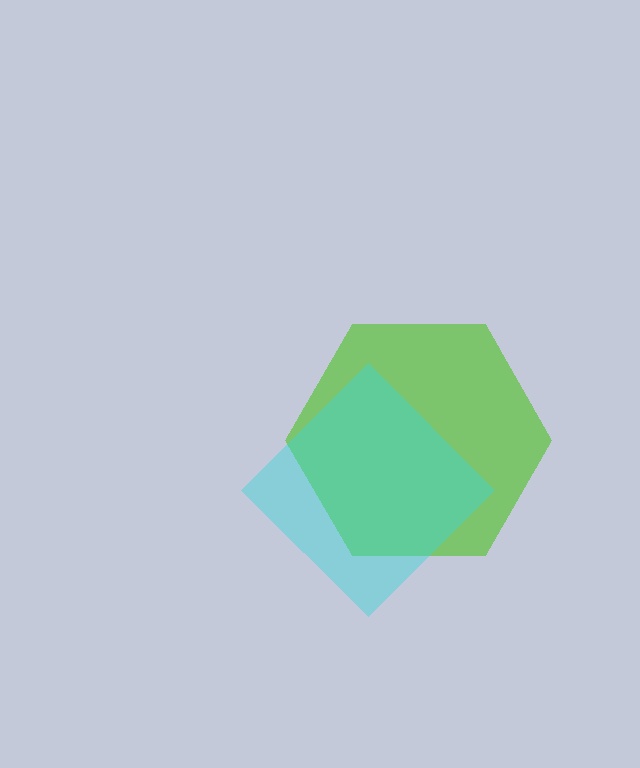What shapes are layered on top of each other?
The layered shapes are: a lime hexagon, a cyan diamond.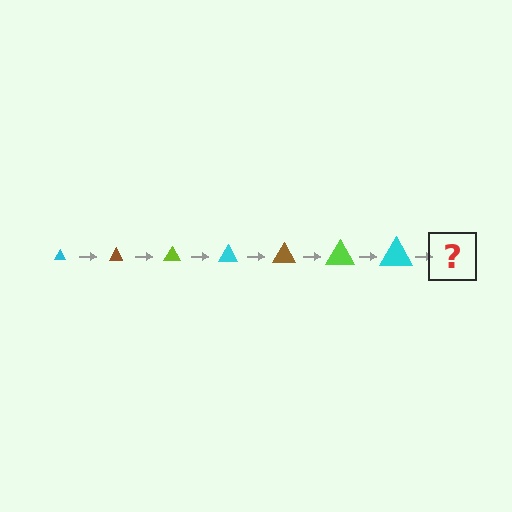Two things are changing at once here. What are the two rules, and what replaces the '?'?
The two rules are that the triangle grows larger each step and the color cycles through cyan, brown, and lime. The '?' should be a brown triangle, larger than the previous one.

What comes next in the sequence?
The next element should be a brown triangle, larger than the previous one.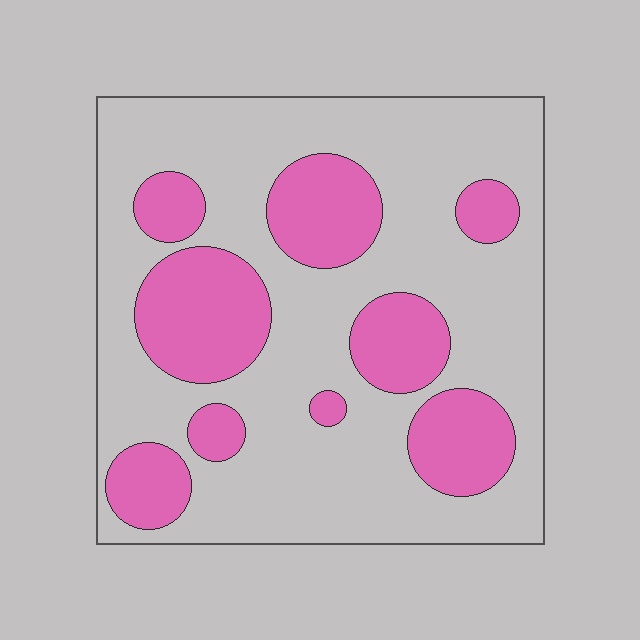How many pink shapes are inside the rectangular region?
9.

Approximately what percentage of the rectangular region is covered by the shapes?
Approximately 30%.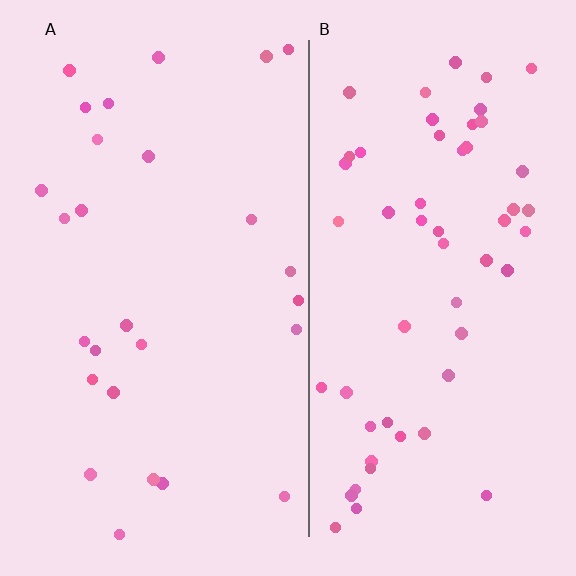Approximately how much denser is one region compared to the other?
Approximately 2.1× — region B over region A.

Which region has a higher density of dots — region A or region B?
B (the right).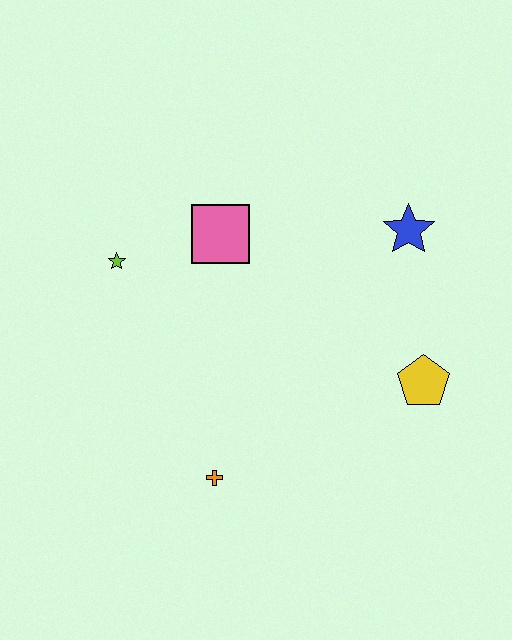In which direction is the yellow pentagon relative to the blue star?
The yellow pentagon is below the blue star.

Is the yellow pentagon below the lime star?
Yes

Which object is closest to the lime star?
The pink square is closest to the lime star.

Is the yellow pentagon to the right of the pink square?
Yes